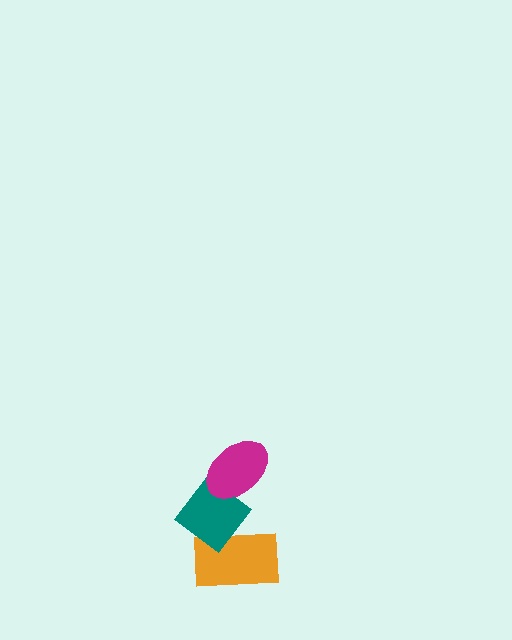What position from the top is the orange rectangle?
The orange rectangle is 3rd from the top.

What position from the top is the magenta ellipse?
The magenta ellipse is 1st from the top.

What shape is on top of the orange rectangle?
The teal diamond is on top of the orange rectangle.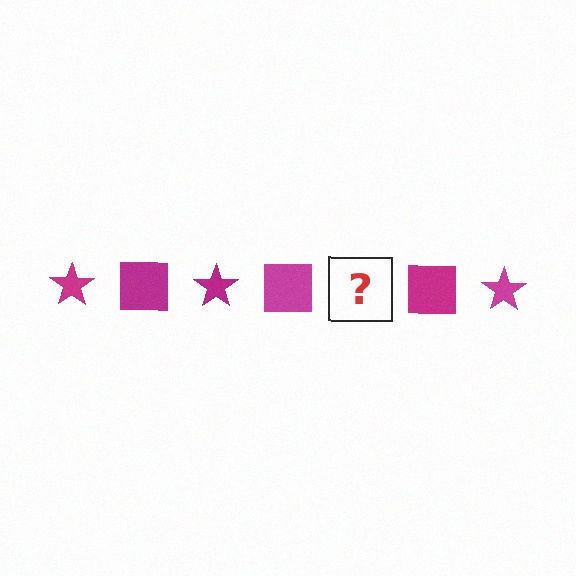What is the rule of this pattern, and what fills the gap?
The rule is that the pattern cycles through star, square shapes in magenta. The gap should be filled with a magenta star.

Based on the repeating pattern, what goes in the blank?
The blank should be a magenta star.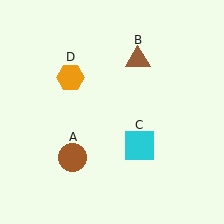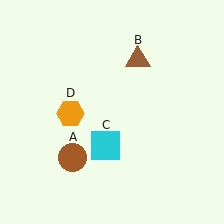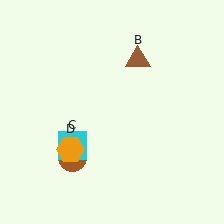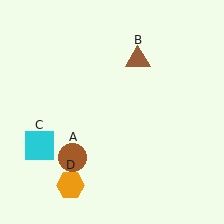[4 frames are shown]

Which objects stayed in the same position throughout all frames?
Brown circle (object A) and brown triangle (object B) remained stationary.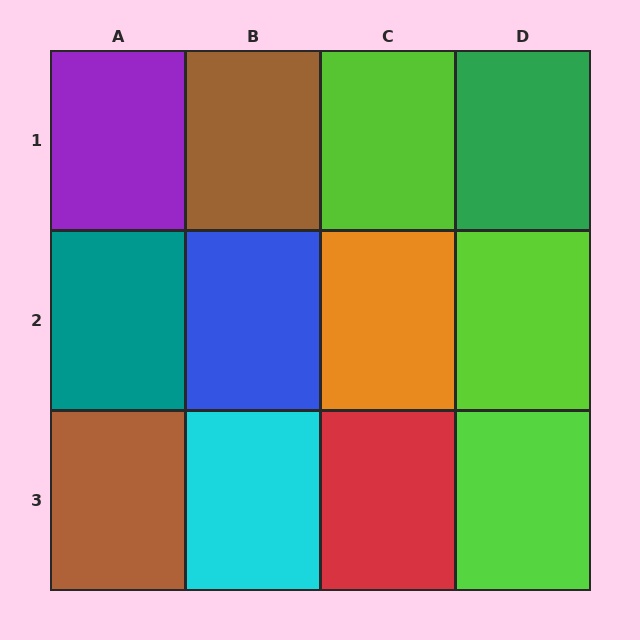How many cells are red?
1 cell is red.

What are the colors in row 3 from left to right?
Brown, cyan, red, lime.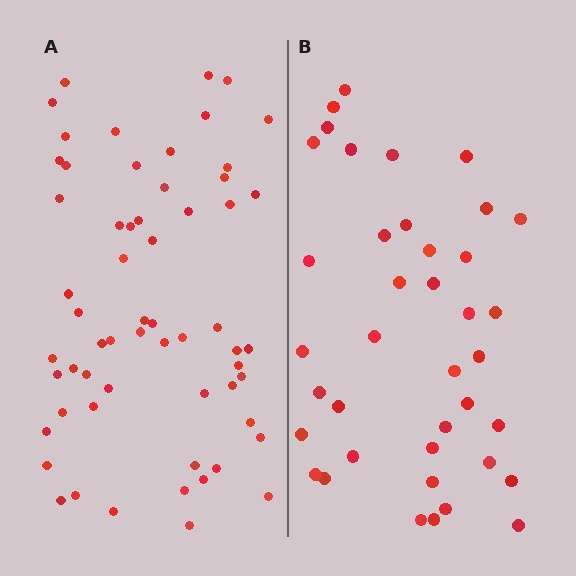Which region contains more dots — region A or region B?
Region A (the left region) has more dots.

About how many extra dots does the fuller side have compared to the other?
Region A has approximately 20 more dots than region B.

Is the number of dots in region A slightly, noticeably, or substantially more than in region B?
Region A has substantially more. The ratio is roughly 1.5 to 1.